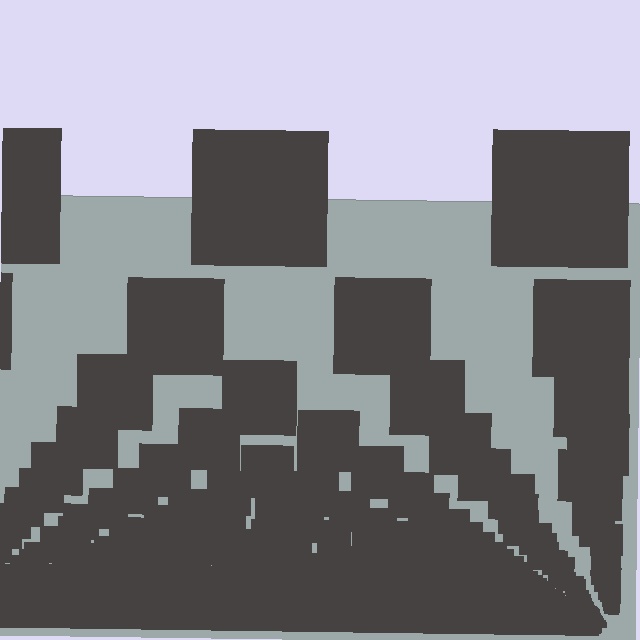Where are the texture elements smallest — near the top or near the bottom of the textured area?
Near the bottom.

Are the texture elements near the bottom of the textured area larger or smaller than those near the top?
Smaller. The gradient is inverted — elements near the bottom are smaller and denser.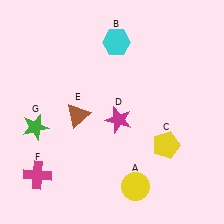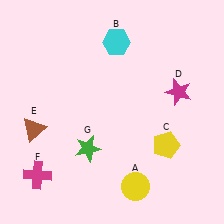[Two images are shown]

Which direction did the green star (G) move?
The green star (G) moved right.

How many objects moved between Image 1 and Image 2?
3 objects moved between the two images.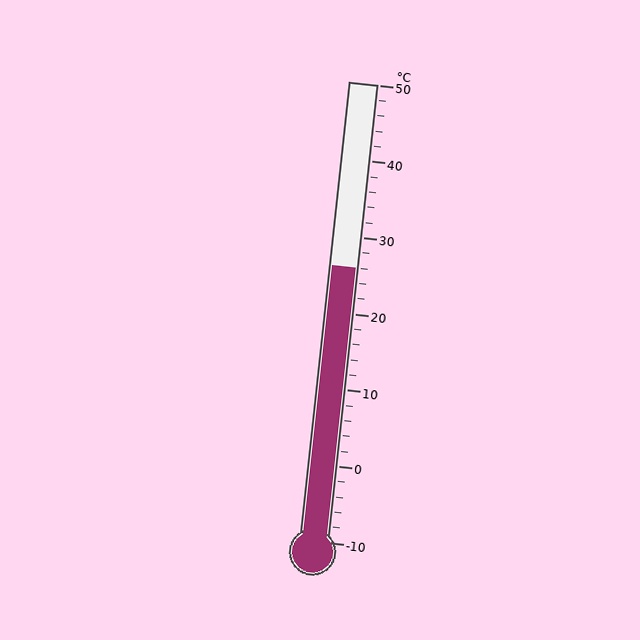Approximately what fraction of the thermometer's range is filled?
The thermometer is filled to approximately 60% of its range.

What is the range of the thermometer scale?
The thermometer scale ranges from -10°C to 50°C.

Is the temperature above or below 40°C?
The temperature is below 40°C.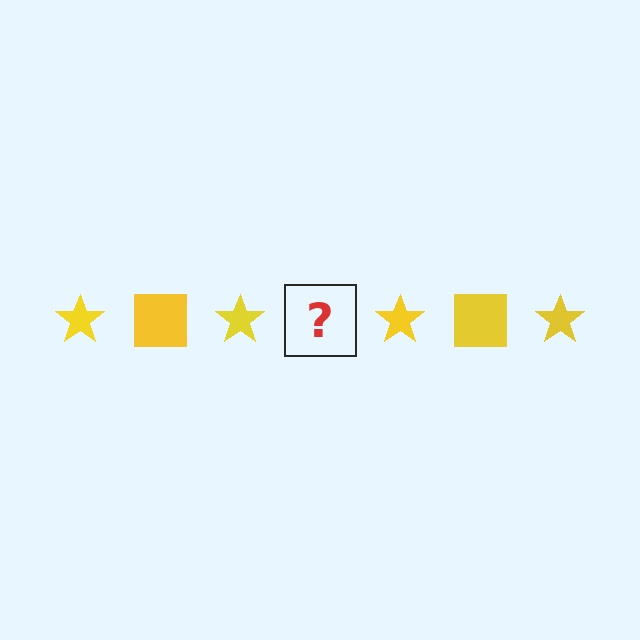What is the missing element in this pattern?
The missing element is a yellow square.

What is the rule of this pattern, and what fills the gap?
The rule is that the pattern cycles through star, square shapes in yellow. The gap should be filled with a yellow square.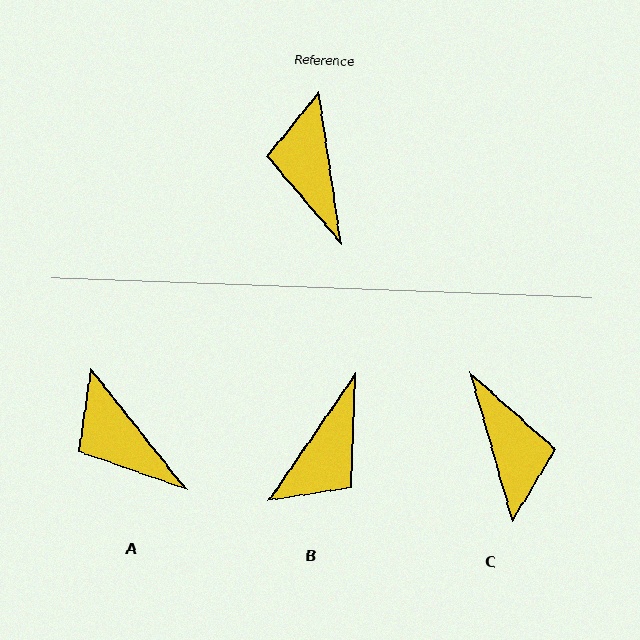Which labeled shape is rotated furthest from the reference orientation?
C, about 172 degrees away.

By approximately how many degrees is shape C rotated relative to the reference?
Approximately 172 degrees clockwise.